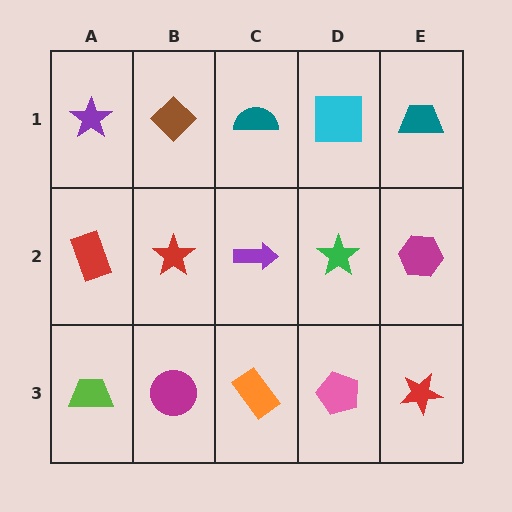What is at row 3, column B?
A magenta circle.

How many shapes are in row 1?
5 shapes.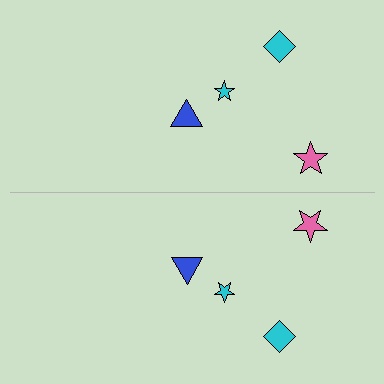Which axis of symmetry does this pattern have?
The pattern has a horizontal axis of symmetry running through the center of the image.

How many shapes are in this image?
There are 8 shapes in this image.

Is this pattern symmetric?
Yes, this pattern has bilateral (reflection) symmetry.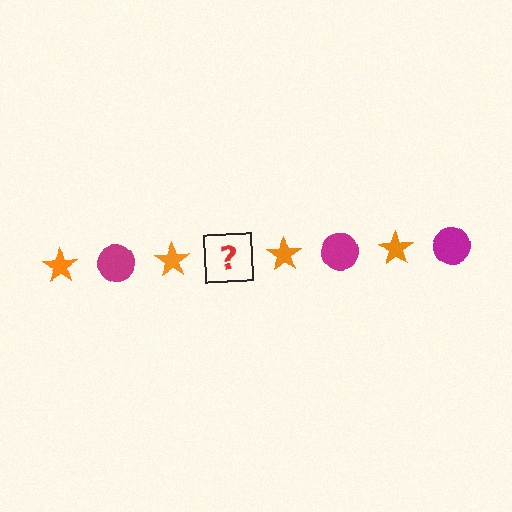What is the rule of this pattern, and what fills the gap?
The rule is that the pattern alternates between orange star and magenta circle. The gap should be filled with a magenta circle.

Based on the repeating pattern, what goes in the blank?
The blank should be a magenta circle.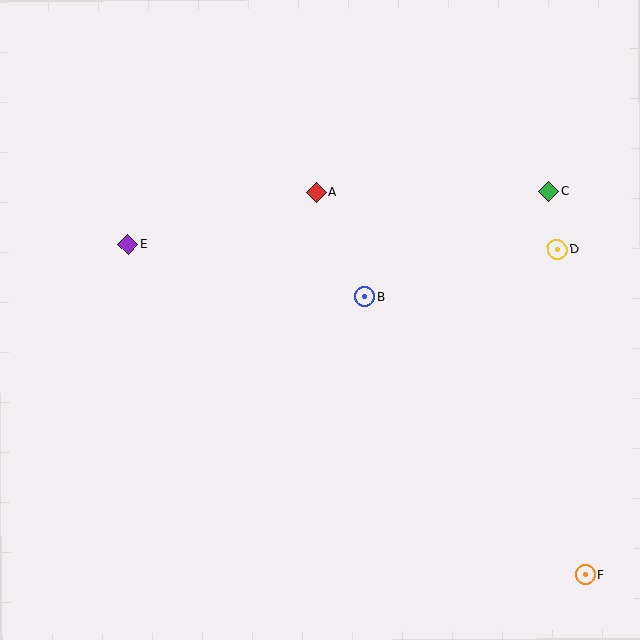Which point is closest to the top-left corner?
Point E is closest to the top-left corner.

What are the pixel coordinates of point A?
Point A is at (316, 192).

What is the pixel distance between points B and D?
The distance between B and D is 198 pixels.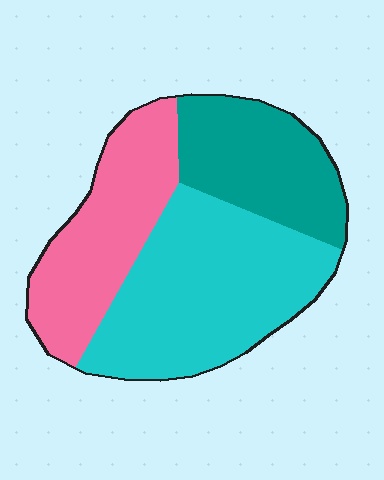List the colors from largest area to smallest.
From largest to smallest: cyan, pink, teal.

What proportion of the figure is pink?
Pink covers around 30% of the figure.